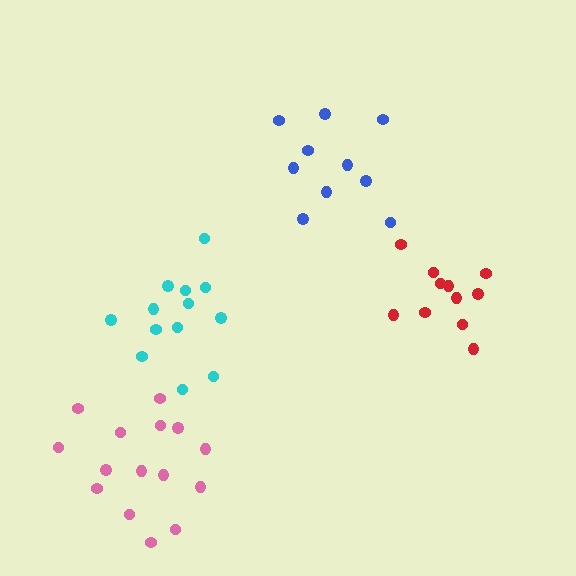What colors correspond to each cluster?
The clusters are colored: cyan, red, blue, pink.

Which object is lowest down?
The pink cluster is bottommost.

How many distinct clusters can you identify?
There are 4 distinct clusters.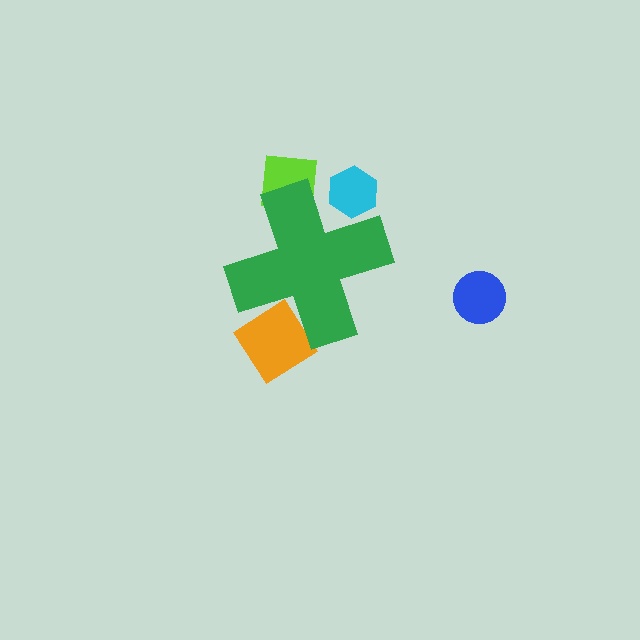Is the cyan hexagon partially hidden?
Yes, the cyan hexagon is partially hidden behind the green cross.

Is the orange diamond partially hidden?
Yes, the orange diamond is partially hidden behind the green cross.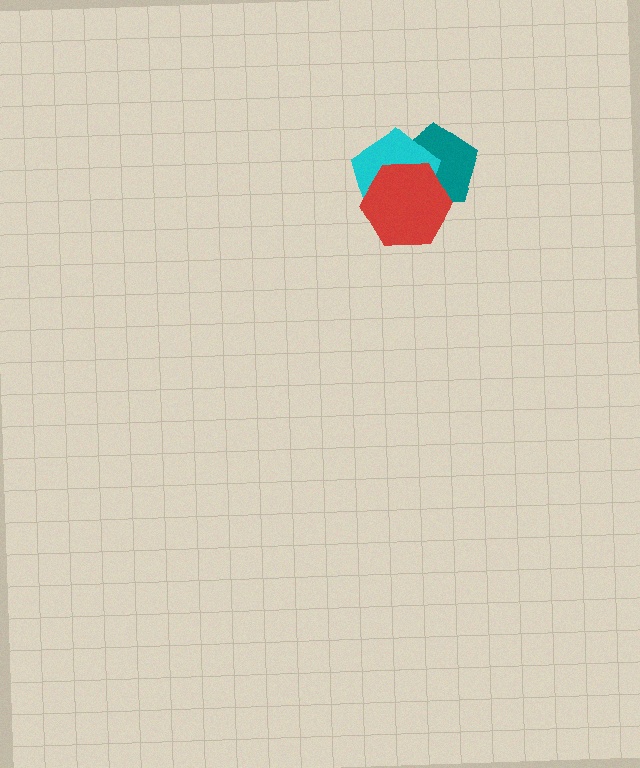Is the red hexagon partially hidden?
No, no other shape covers it.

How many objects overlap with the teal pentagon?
2 objects overlap with the teal pentagon.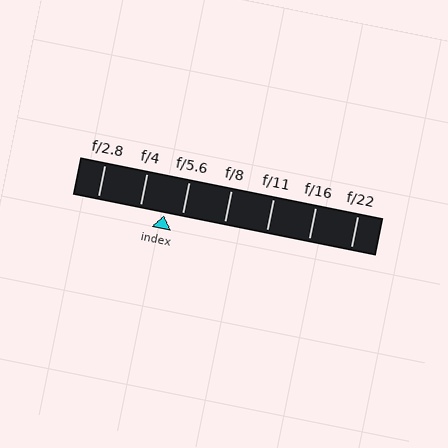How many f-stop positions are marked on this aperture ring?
There are 7 f-stop positions marked.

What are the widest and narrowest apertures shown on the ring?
The widest aperture shown is f/2.8 and the narrowest is f/22.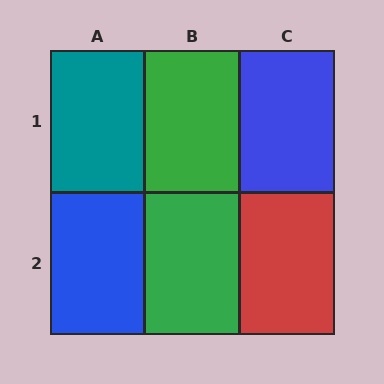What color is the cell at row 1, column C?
Blue.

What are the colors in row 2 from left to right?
Blue, green, red.